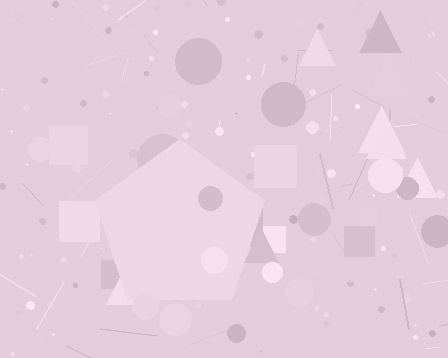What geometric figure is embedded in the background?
A pentagon is embedded in the background.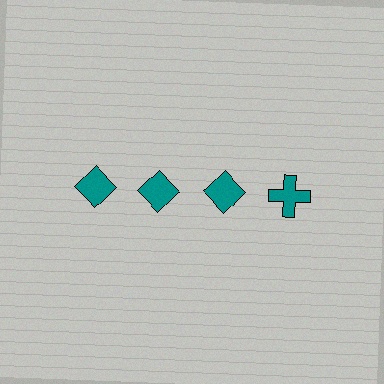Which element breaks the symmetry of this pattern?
The teal cross in the top row, second from right column breaks the symmetry. All other shapes are teal diamonds.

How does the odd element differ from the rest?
It has a different shape: cross instead of diamond.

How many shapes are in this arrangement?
There are 4 shapes arranged in a grid pattern.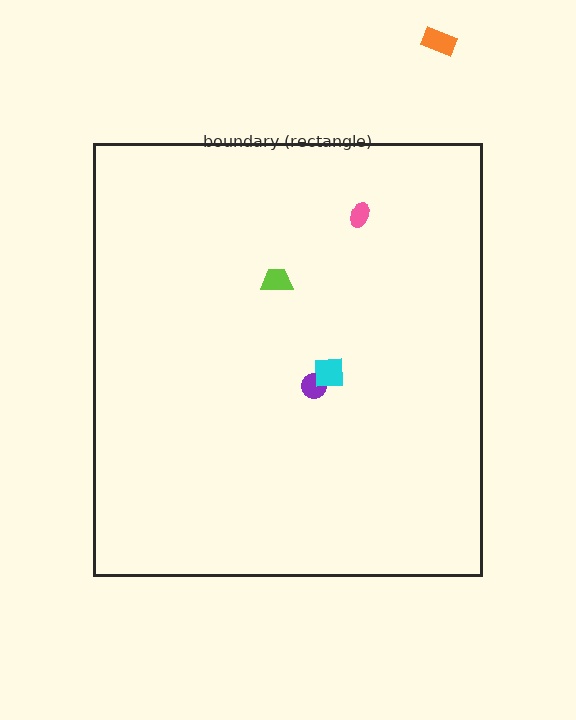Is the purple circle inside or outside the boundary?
Inside.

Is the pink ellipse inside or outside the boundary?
Inside.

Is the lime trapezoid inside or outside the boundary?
Inside.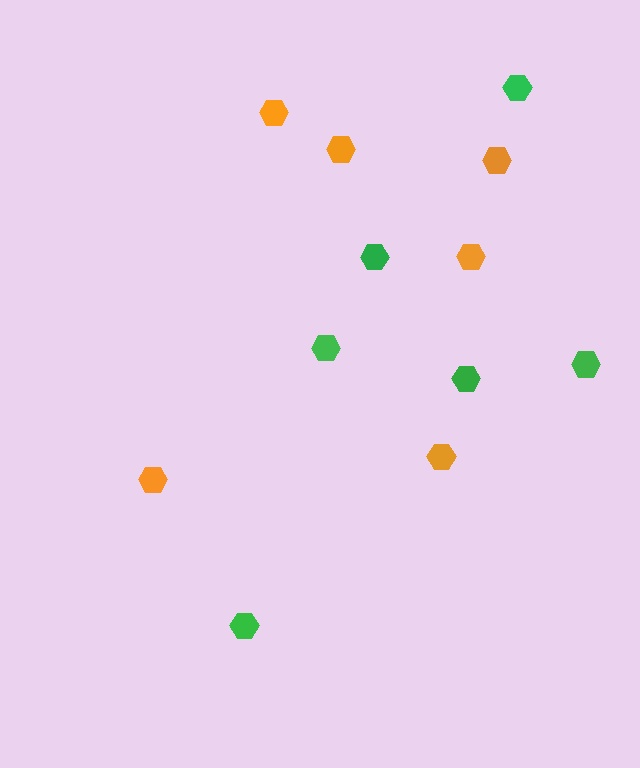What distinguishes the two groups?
There are 2 groups: one group of orange hexagons (6) and one group of green hexagons (6).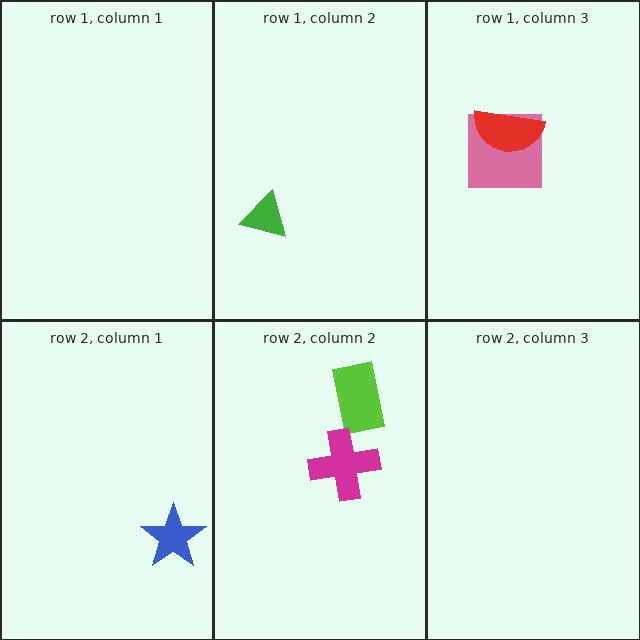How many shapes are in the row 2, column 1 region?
1.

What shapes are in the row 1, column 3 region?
The pink square, the red semicircle.